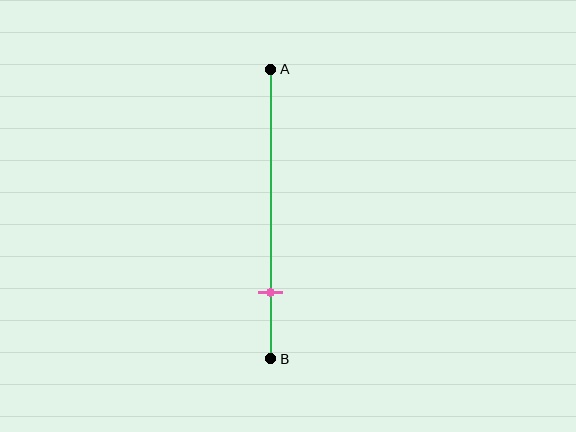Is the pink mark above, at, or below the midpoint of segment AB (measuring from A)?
The pink mark is below the midpoint of segment AB.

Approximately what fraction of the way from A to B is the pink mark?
The pink mark is approximately 75% of the way from A to B.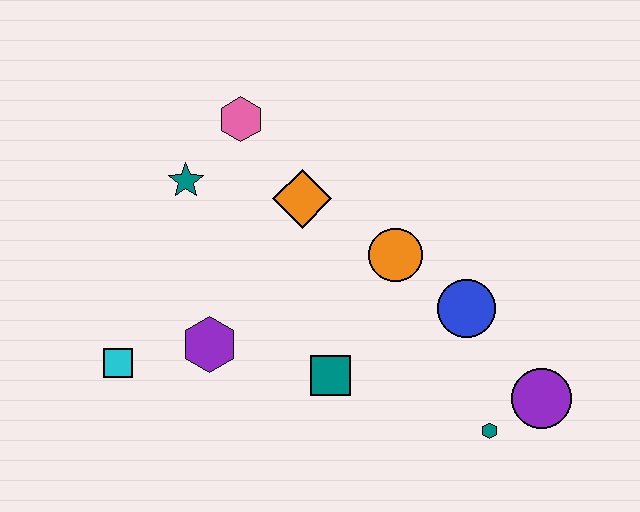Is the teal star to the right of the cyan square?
Yes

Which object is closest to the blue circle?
The orange circle is closest to the blue circle.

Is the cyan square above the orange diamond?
No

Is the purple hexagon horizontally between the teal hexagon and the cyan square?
Yes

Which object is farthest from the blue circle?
The cyan square is farthest from the blue circle.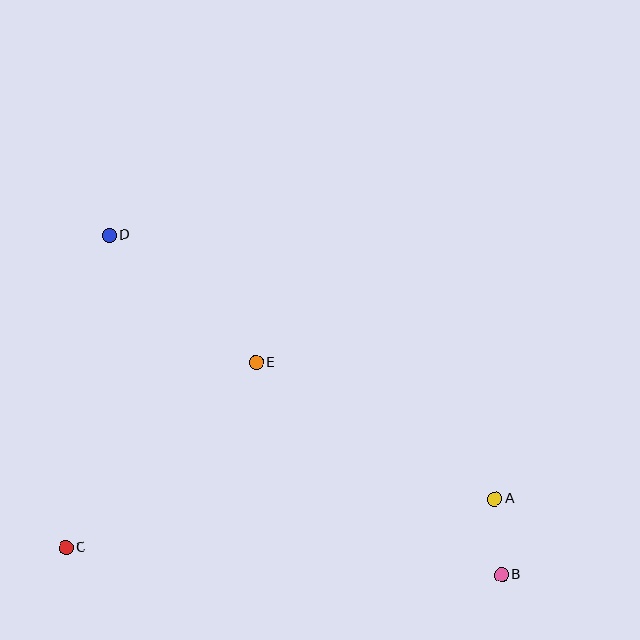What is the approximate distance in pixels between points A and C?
The distance between A and C is approximately 431 pixels.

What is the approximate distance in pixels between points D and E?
The distance between D and E is approximately 194 pixels.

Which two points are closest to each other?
Points A and B are closest to each other.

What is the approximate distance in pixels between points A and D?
The distance between A and D is approximately 467 pixels.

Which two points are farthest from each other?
Points B and D are farthest from each other.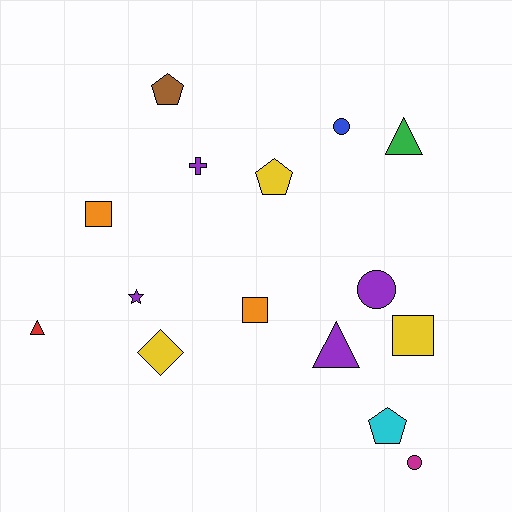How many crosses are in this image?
There is 1 cross.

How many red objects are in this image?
There is 1 red object.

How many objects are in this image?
There are 15 objects.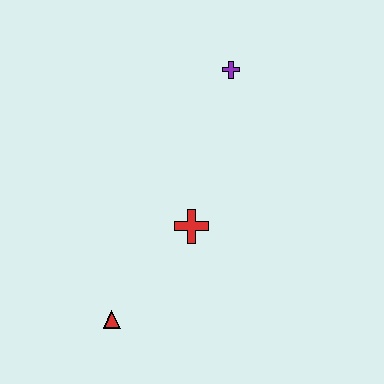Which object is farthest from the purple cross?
The red triangle is farthest from the purple cross.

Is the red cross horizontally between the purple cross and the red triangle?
Yes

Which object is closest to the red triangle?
The red cross is closest to the red triangle.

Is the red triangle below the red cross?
Yes